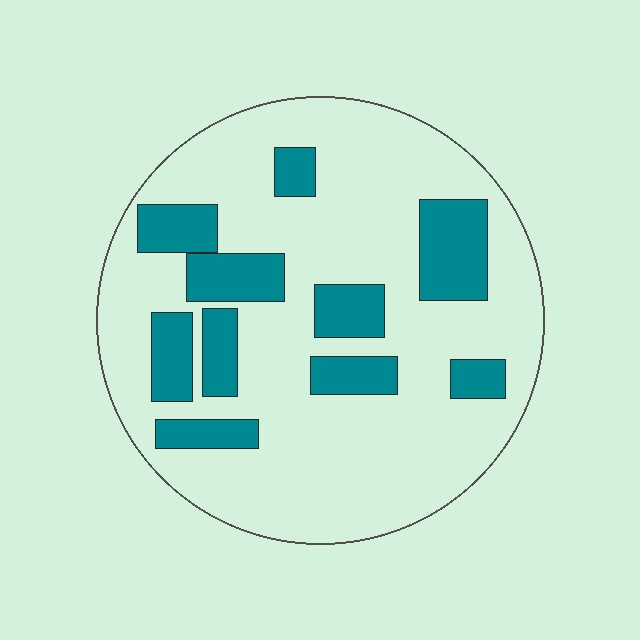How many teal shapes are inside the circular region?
10.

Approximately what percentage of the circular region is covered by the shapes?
Approximately 25%.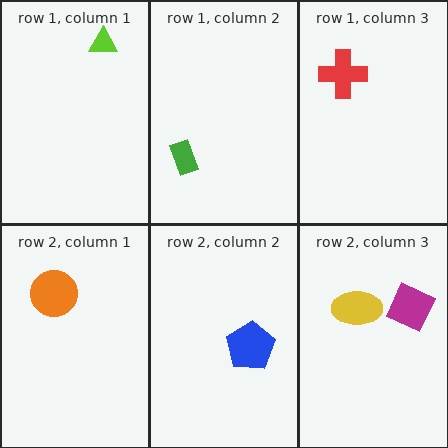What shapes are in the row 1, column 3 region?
The red cross.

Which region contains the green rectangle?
The row 1, column 2 region.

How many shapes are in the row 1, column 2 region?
1.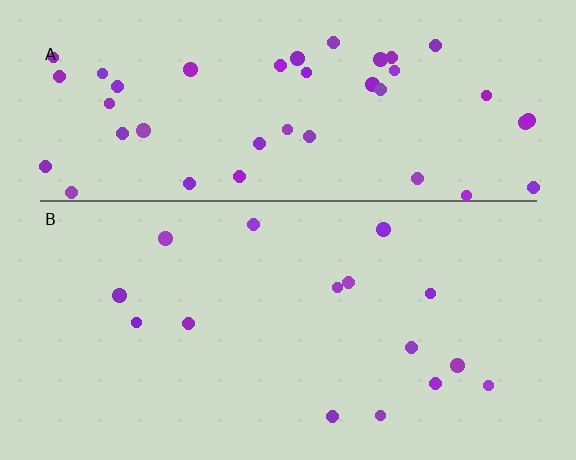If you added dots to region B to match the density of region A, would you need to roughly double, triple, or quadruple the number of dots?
Approximately triple.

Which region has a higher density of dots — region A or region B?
A (the top).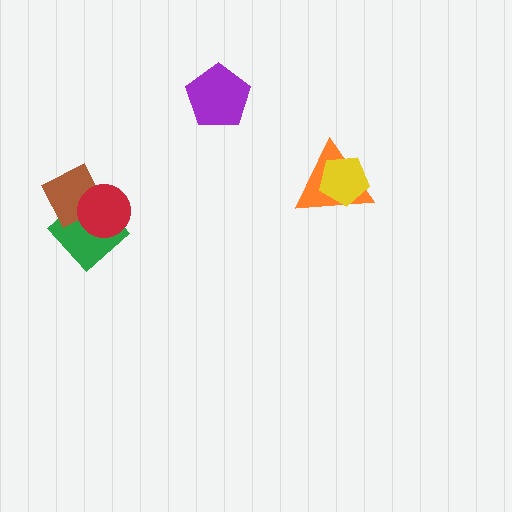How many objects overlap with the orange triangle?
1 object overlaps with the orange triangle.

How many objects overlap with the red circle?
2 objects overlap with the red circle.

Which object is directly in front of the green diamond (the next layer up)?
The brown diamond is directly in front of the green diamond.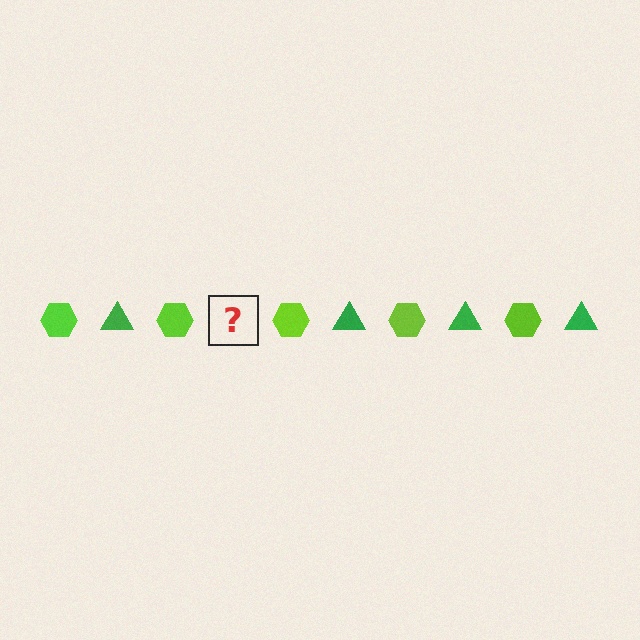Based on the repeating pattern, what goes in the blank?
The blank should be a green triangle.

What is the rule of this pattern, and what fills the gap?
The rule is that the pattern alternates between lime hexagon and green triangle. The gap should be filled with a green triangle.